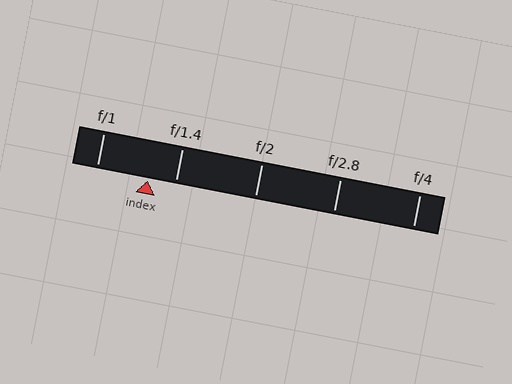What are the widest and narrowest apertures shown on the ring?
The widest aperture shown is f/1 and the narrowest is f/4.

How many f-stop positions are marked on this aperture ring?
There are 5 f-stop positions marked.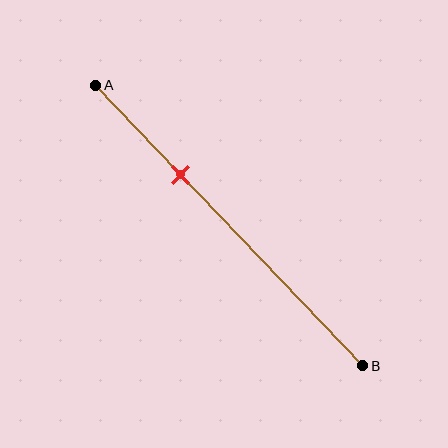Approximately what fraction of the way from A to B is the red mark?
The red mark is approximately 30% of the way from A to B.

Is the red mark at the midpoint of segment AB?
No, the mark is at about 30% from A, not at the 50% midpoint.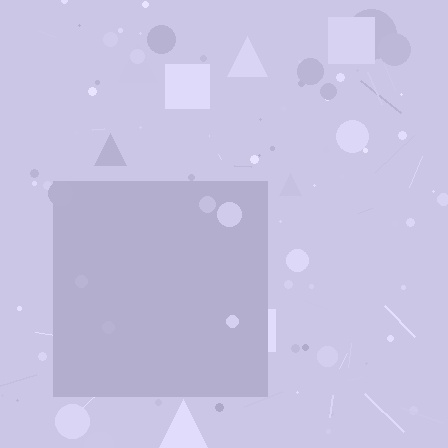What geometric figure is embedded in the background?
A square is embedded in the background.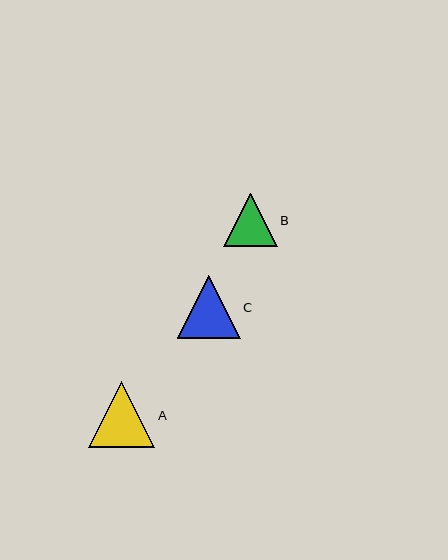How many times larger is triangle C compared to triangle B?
Triangle C is approximately 1.2 times the size of triangle B.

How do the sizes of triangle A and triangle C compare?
Triangle A and triangle C are approximately the same size.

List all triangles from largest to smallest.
From largest to smallest: A, C, B.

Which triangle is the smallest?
Triangle B is the smallest with a size of approximately 53 pixels.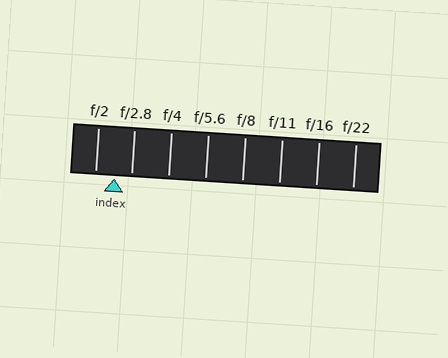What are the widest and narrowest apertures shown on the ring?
The widest aperture shown is f/2 and the narrowest is f/22.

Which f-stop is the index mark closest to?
The index mark is closest to f/2.8.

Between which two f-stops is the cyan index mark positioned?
The index mark is between f/2 and f/2.8.